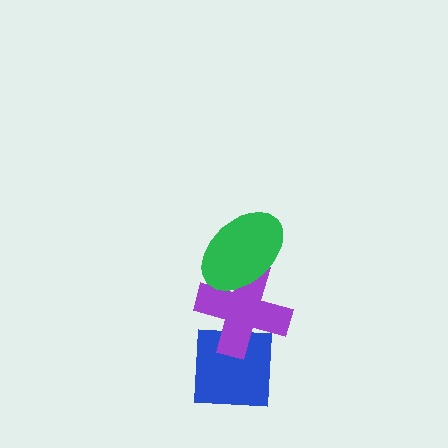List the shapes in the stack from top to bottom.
From top to bottom: the green ellipse, the purple cross, the blue square.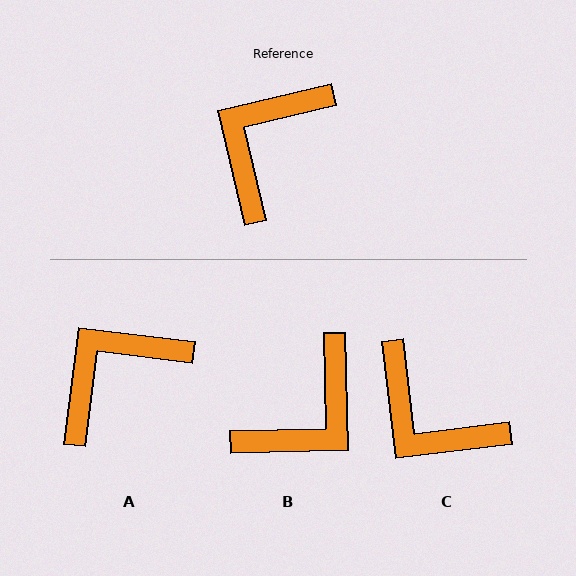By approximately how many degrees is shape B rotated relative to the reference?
Approximately 168 degrees counter-clockwise.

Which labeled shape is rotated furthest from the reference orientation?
B, about 168 degrees away.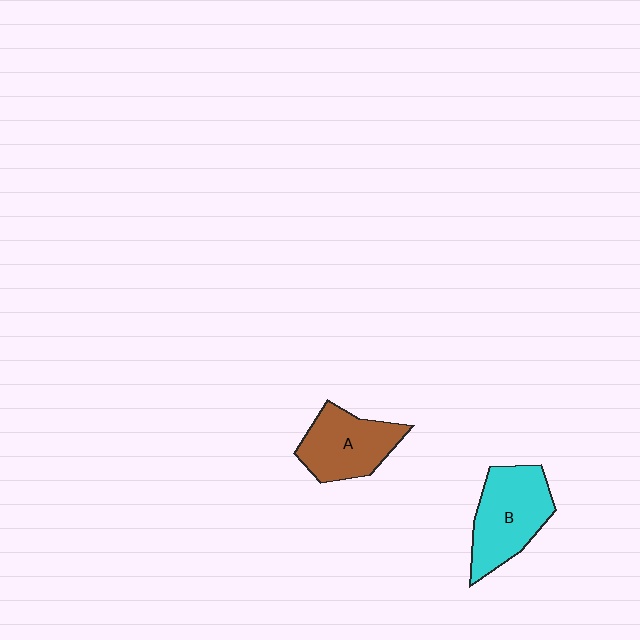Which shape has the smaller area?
Shape A (brown).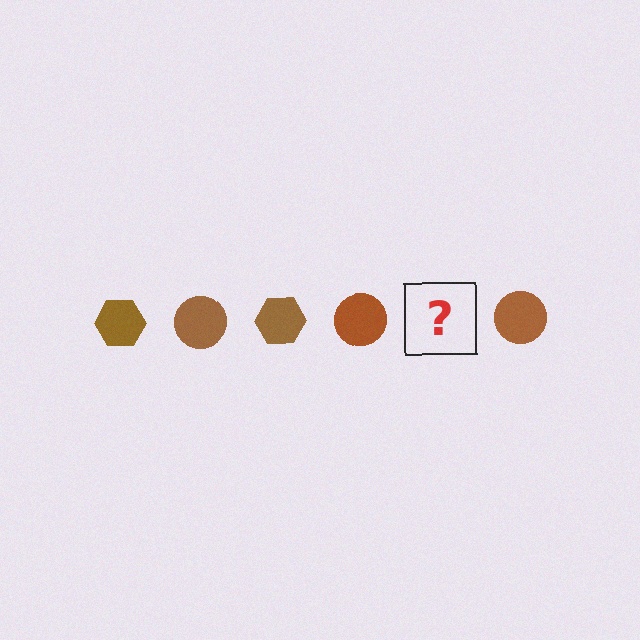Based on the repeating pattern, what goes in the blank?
The blank should be a brown hexagon.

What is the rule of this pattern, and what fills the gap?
The rule is that the pattern cycles through hexagon, circle shapes in brown. The gap should be filled with a brown hexagon.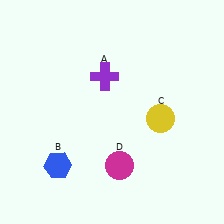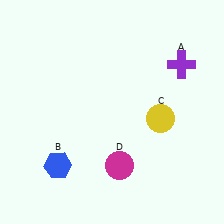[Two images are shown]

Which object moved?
The purple cross (A) moved right.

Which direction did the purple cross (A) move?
The purple cross (A) moved right.